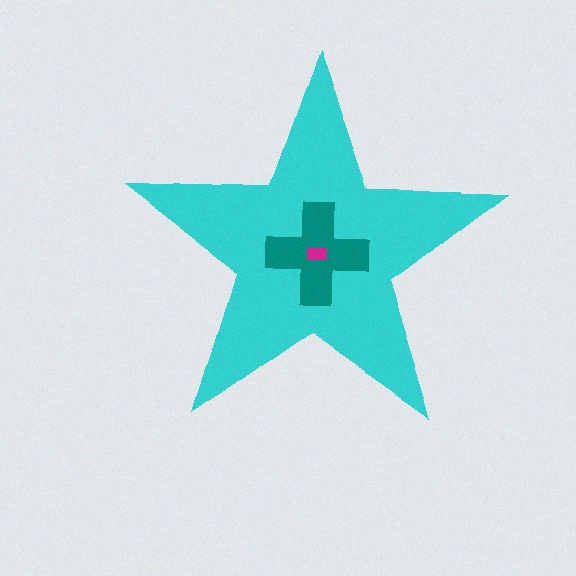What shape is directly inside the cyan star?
The teal cross.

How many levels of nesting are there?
3.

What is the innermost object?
The magenta rectangle.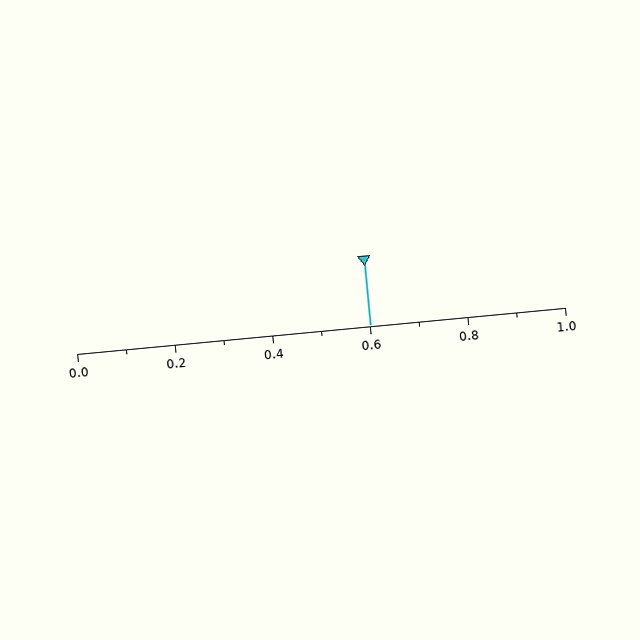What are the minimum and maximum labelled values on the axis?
The axis runs from 0.0 to 1.0.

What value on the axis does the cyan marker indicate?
The marker indicates approximately 0.6.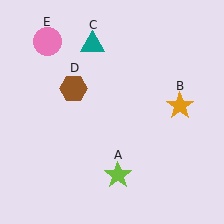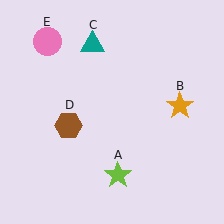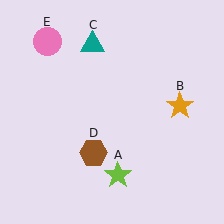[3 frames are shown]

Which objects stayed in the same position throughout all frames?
Lime star (object A) and orange star (object B) and teal triangle (object C) and pink circle (object E) remained stationary.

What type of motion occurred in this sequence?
The brown hexagon (object D) rotated counterclockwise around the center of the scene.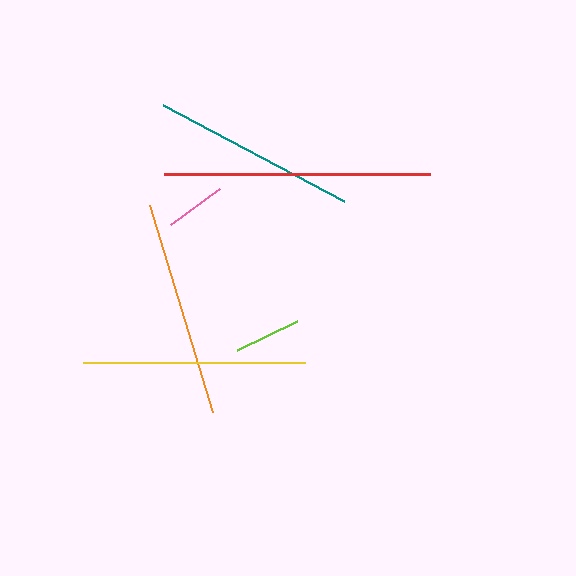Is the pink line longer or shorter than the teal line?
The teal line is longer than the pink line.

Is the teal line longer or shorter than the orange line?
The orange line is longer than the teal line.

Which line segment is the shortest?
The pink line is the shortest at approximately 61 pixels.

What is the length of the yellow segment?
The yellow segment is approximately 222 pixels long.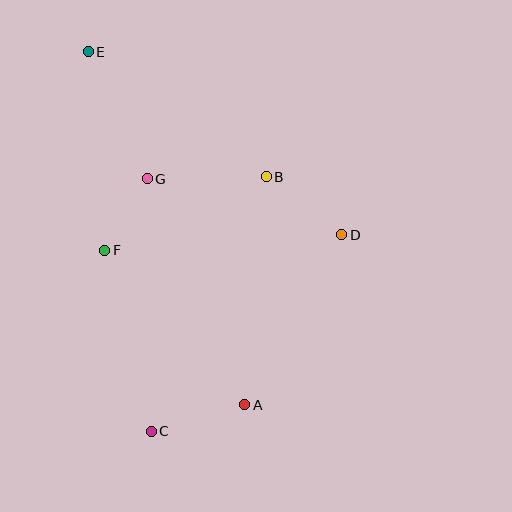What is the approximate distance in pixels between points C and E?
The distance between C and E is approximately 384 pixels.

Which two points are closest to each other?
Points F and G are closest to each other.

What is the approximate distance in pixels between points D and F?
The distance between D and F is approximately 238 pixels.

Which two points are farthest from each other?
Points A and E are farthest from each other.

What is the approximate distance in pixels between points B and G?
The distance between B and G is approximately 119 pixels.